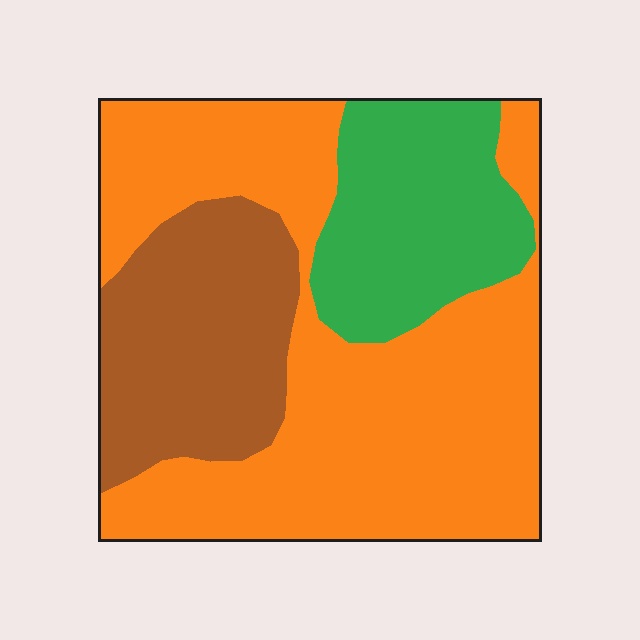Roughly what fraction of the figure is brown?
Brown takes up about one quarter (1/4) of the figure.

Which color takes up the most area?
Orange, at roughly 55%.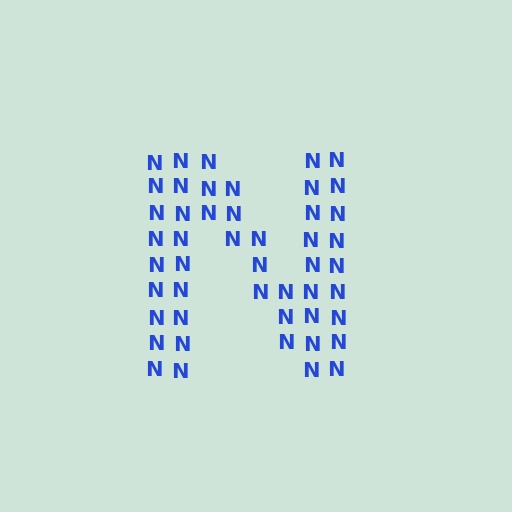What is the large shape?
The large shape is the letter N.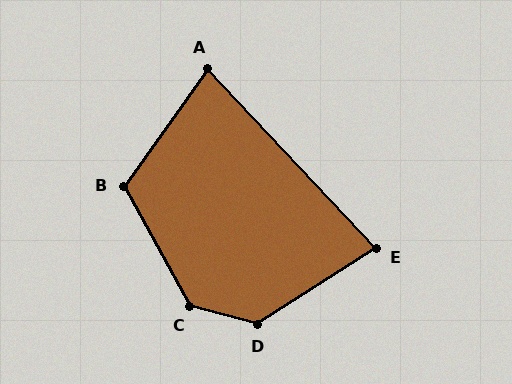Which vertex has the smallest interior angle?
A, at approximately 78 degrees.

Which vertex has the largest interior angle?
C, at approximately 134 degrees.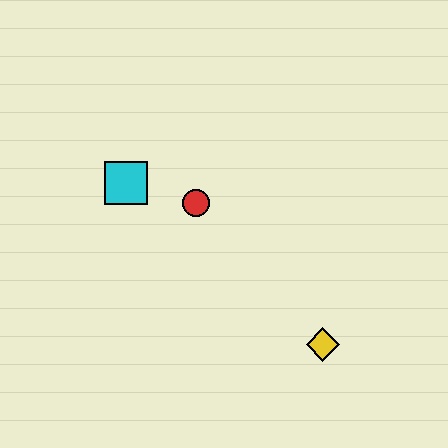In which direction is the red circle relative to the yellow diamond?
The red circle is above the yellow diamond.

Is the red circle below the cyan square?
Yes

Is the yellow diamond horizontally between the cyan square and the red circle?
No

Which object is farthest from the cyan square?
The yellow diamond is farthest from the cyan square.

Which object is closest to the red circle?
The cyan square is closest to the red circle.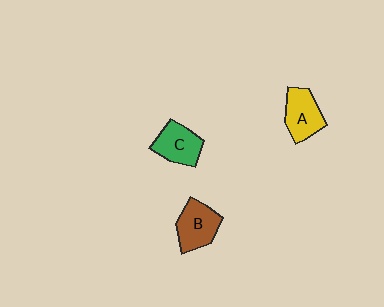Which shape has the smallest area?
Shape C (green).